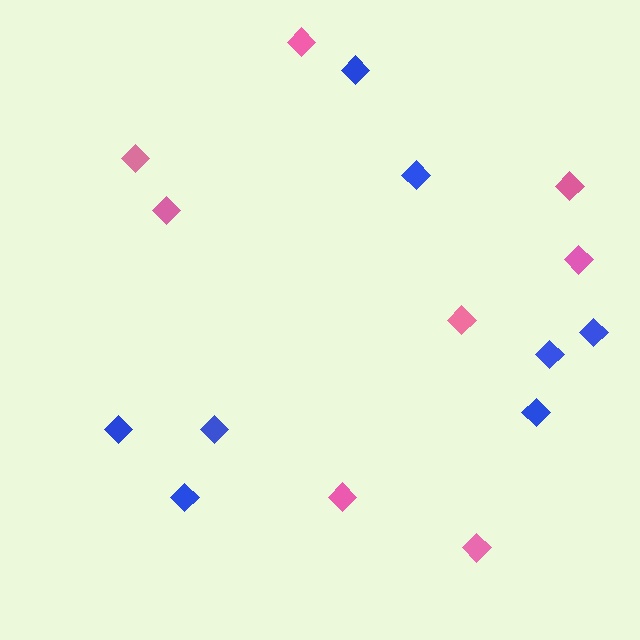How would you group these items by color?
There are 2 groups: one group of blue diamonds (8) and one group of pink diamonds (8).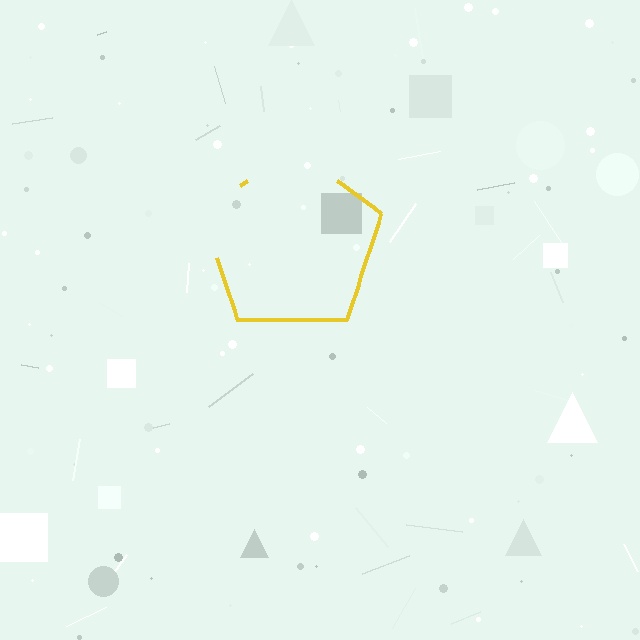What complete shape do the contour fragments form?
The contour fragments form a pentagon.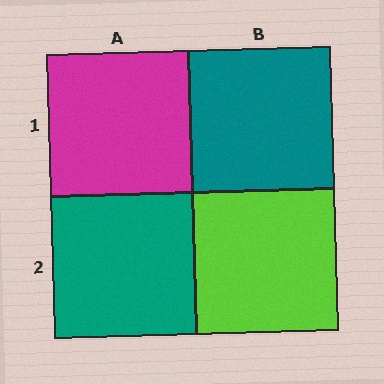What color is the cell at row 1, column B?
Teal.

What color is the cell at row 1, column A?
Magenta.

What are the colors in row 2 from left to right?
Teal, lime.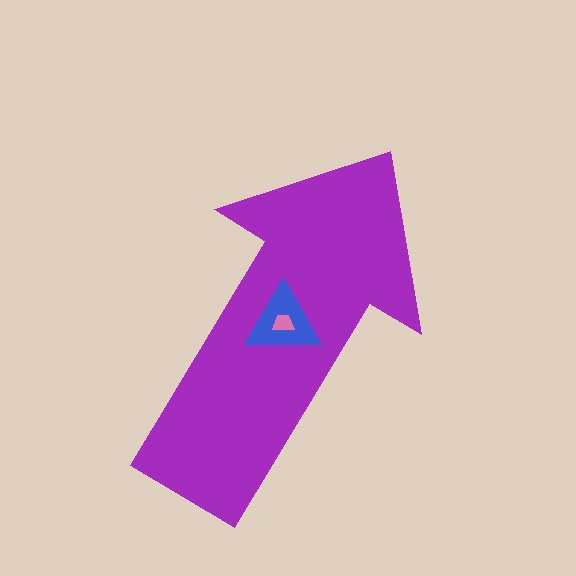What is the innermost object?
The pink trapezoid.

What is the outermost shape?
The purple arrow.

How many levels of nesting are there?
3.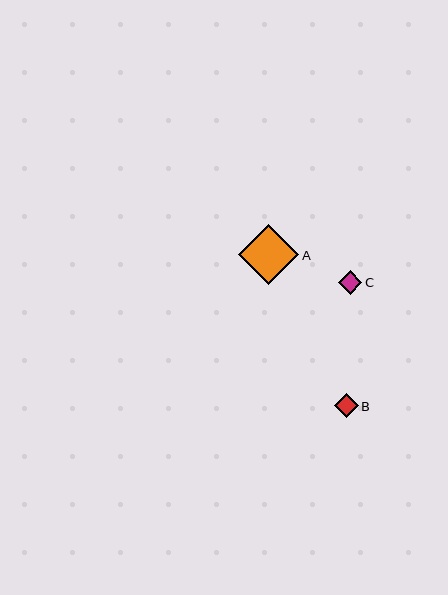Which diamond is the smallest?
Diamond C is the smallest with a size of approximately 23 pixels.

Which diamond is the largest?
Diamond A is the largest with a size of approximately 60 pixels.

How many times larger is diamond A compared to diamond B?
Diamond A is approximately 2.5 times the size of diamond B.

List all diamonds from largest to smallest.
From largest to smallest: A, B, C.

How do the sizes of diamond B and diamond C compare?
Diamond B and diamond C are approximately the same size.